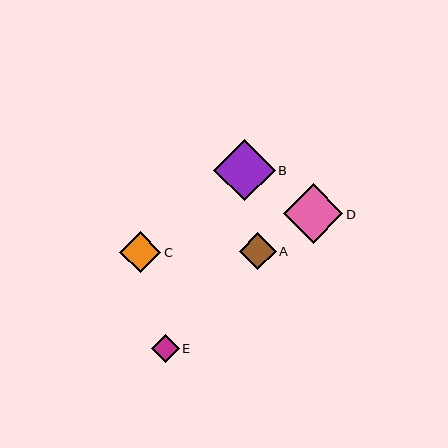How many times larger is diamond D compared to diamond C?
Diamond D is approximately 1.4 times the size of diamond C.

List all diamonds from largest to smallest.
From largest to smallest: B, D, C, A, E.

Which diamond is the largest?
Diamond B is the largest with a size of approximately 61 pixels.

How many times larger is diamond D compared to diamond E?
Diamond D is approximately 2.1 times the size of diamond E.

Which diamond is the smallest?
Diamond E is the smallest with a size of approximately 28 pixels.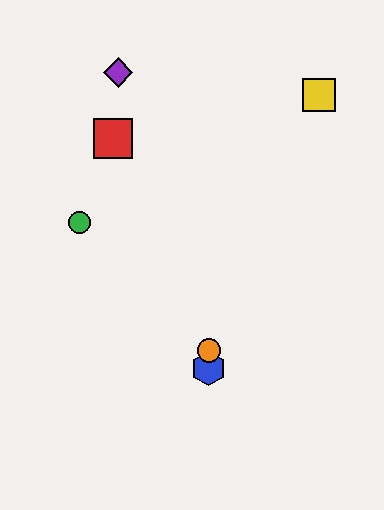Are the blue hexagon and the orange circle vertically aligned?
Yes, both are at x≈209.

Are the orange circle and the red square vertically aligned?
No, the orange circle is at x≈209 and the red square is at x≈113.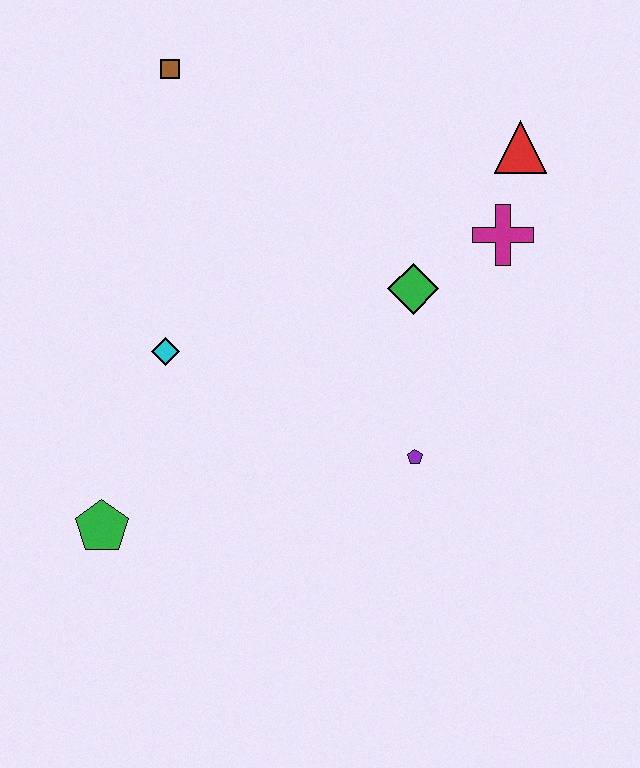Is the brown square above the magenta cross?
Yes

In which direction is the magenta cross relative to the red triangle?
The magenta cross is below the red triangle.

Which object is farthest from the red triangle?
The green pentagon is farthest from the red triangle.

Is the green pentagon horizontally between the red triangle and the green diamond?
No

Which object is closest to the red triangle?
The magenta cross is closest to the red triangle.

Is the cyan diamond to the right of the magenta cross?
No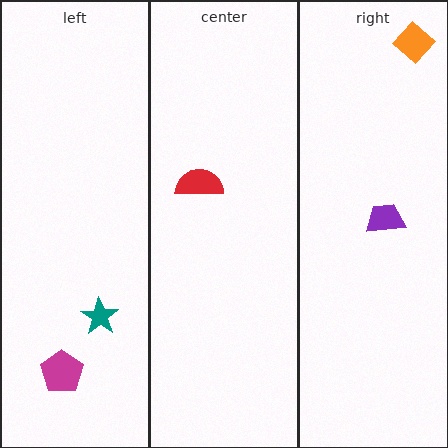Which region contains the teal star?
The left region.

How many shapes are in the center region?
1.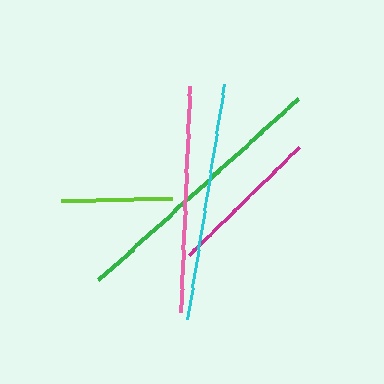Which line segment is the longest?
The green line is the longest at approximately 270 pixels.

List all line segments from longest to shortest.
From longest to shortest: green, cyan, pink, magenta, lime.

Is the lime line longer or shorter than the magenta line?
The magenta line is longer than the lime line.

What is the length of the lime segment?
The lime segment is approximately 111 pixels long.